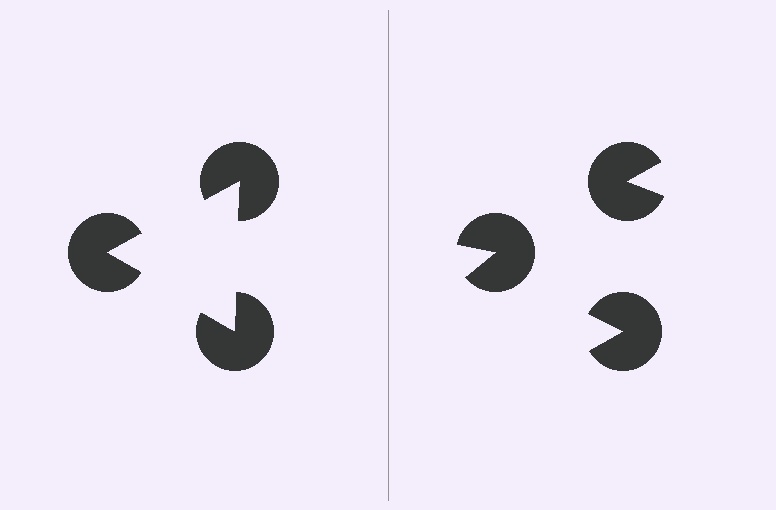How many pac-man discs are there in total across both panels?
6 — 3 on each side.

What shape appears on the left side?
An illusory triangle.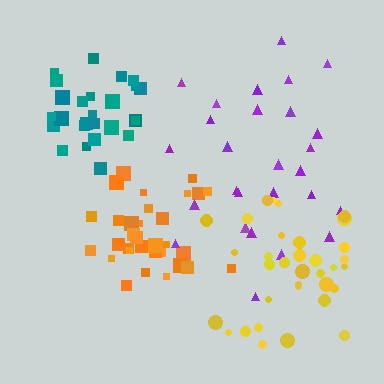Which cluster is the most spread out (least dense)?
Purple.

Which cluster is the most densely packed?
Orange.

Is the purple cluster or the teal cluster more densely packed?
Teal.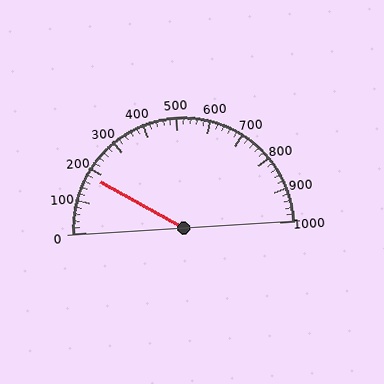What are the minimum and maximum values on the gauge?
The gauge ranges from 0 to 1000.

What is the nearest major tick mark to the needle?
The nearest major tick mark is 200.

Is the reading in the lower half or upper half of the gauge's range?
The reading is in the lower half of the range (0 to 1000).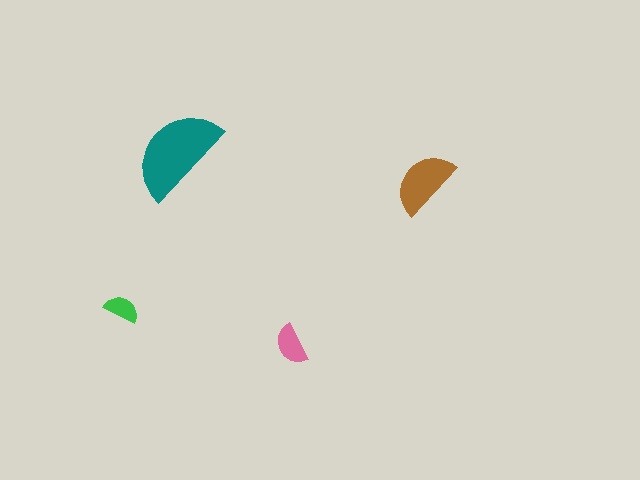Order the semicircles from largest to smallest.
the teal one, the brown one, the pink one, the green one.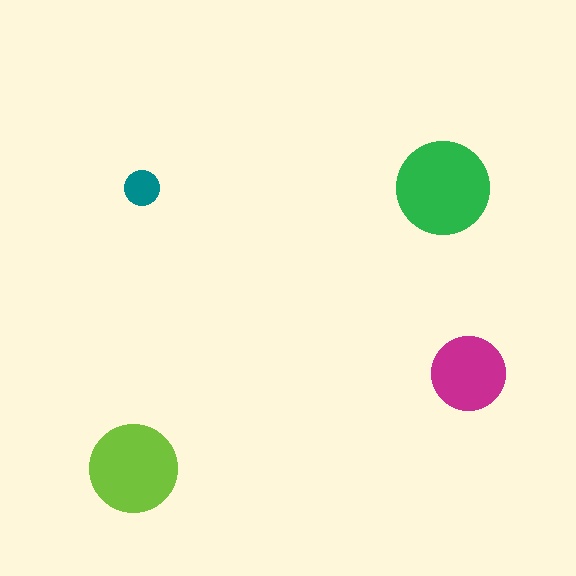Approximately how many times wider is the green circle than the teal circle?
About 2.5 times wider.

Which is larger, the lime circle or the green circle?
The green one.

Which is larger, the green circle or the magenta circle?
The green one.